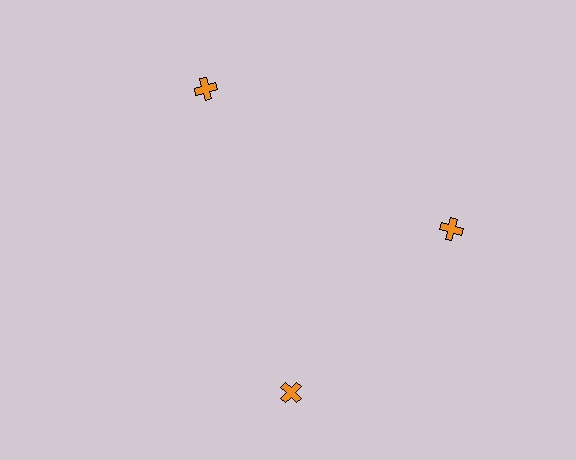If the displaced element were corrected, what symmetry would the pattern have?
It would have 3-fold rotational symmetry — the pattern would map onto itself every 120 degrees.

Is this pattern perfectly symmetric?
No. The 3 orange crosses are arranged in a ring, but one element near the 7 o'clock position is rotated out of alignment along the ring, breaking the 3-fold rotational symmetry.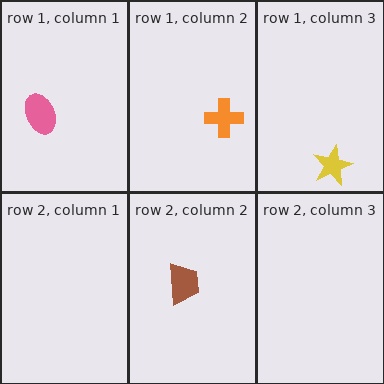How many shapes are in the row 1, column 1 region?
1.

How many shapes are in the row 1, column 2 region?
1.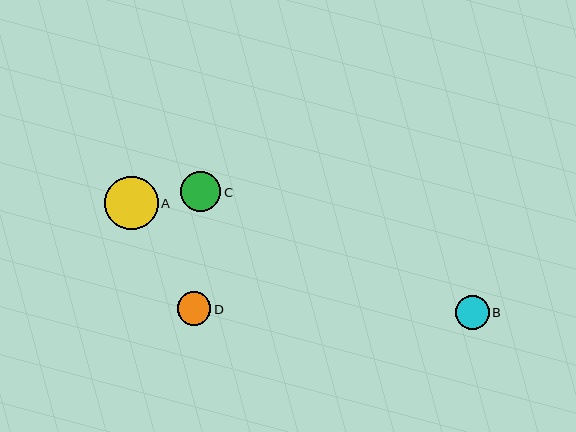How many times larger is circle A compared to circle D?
Circle A is approximately 1.6 times the size of circle D.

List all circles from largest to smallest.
From largest to smallest: A, C, B, D.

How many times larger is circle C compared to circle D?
Circle C is approximately 1.2 times the size of circle D.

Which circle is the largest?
Circle A is the largest with a size of approximately 53 pixels.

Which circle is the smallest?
Circle D is the smallest with a size of approximately 33 pixels.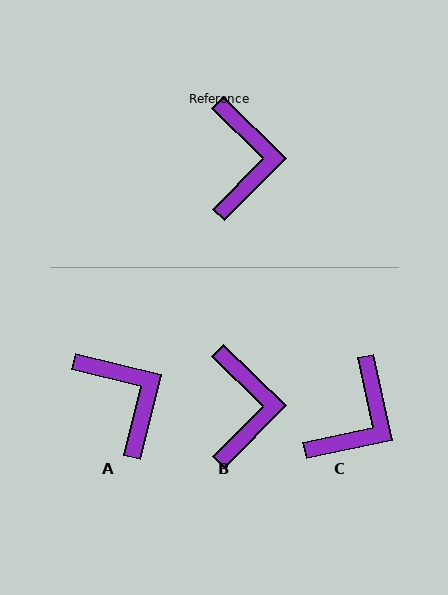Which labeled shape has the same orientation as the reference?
B.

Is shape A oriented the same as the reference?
No, it is off by about 31 degrees.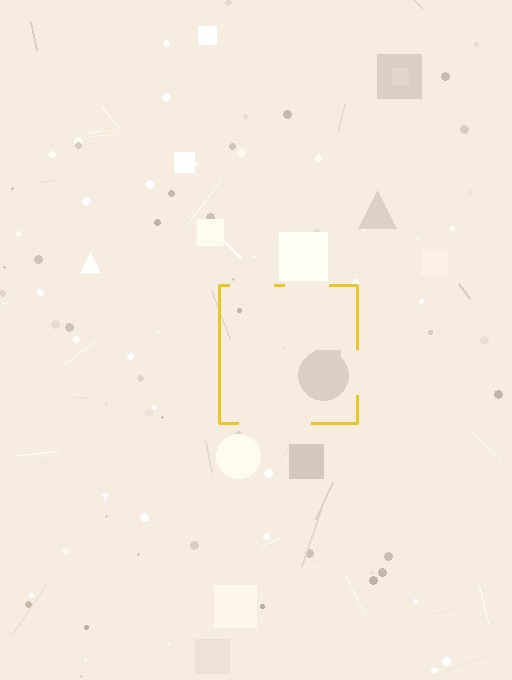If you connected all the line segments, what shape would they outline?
They would outline a square.